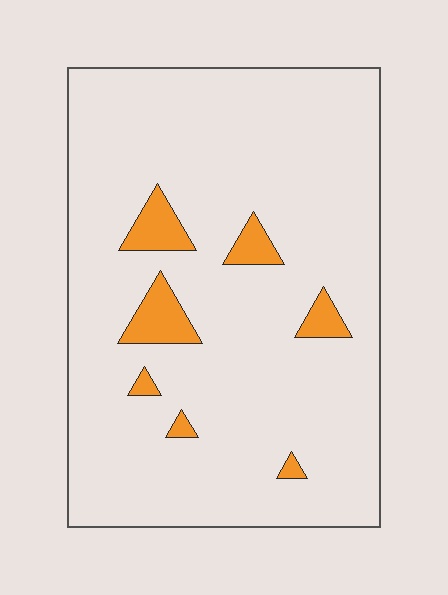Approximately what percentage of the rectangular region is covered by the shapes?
Approximately 5%.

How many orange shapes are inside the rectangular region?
7.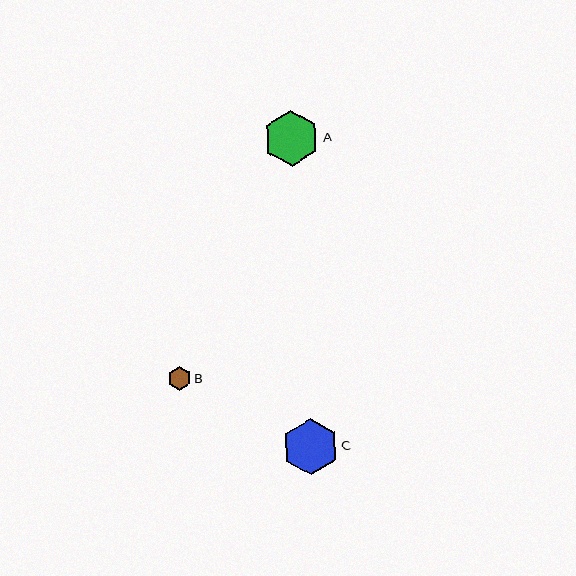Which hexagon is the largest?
Hexagon C is the largest with a size of approximately 57 pixels.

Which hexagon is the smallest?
Hexagon B is the smallest with a size of approximately 23 pixels.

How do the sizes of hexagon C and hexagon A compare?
Hexagon C and hexagon A are approximately the same size.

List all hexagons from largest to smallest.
From largest to smallest: C, A, B.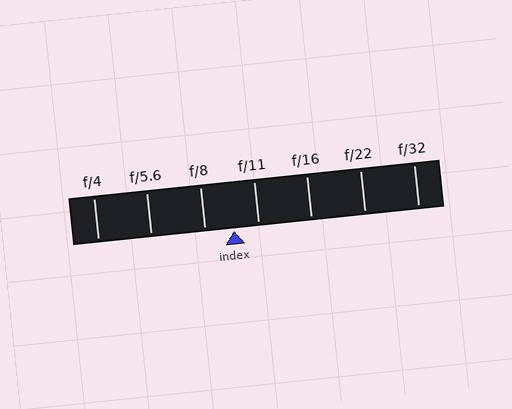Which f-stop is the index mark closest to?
The index mark is closest to f/11.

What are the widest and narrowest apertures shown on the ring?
The widest aperture shown is f/4 and the narrowest is f/32.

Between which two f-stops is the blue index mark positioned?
The index mark is between f/8 and f/11.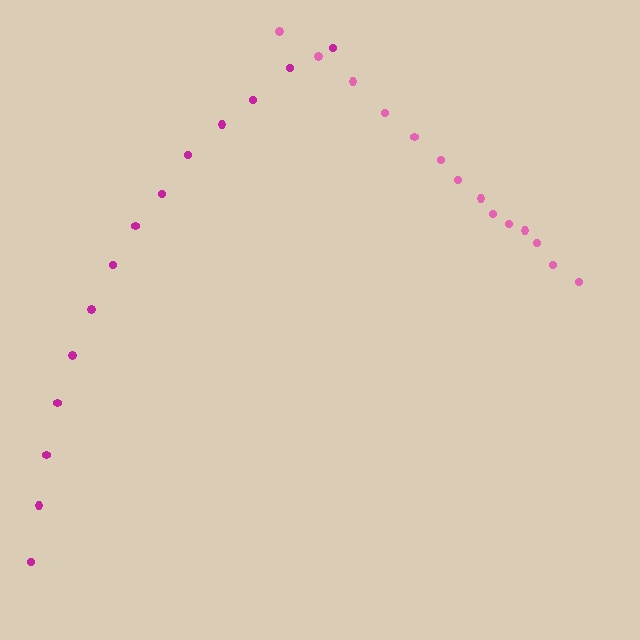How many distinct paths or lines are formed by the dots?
There are 2 distinct paths.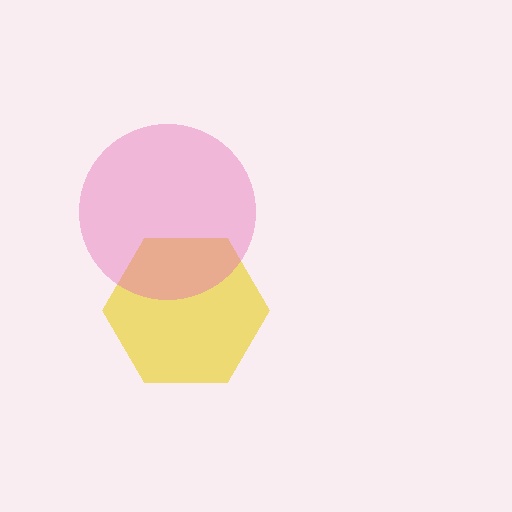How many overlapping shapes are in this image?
There are 2 overlapping shapes in the image.